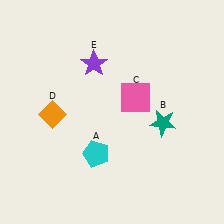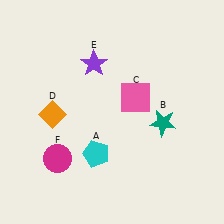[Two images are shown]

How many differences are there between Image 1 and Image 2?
There is 1 difference between the two images.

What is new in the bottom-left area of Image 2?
A magenta circle (F) was added in the bottom-left area of Image 2.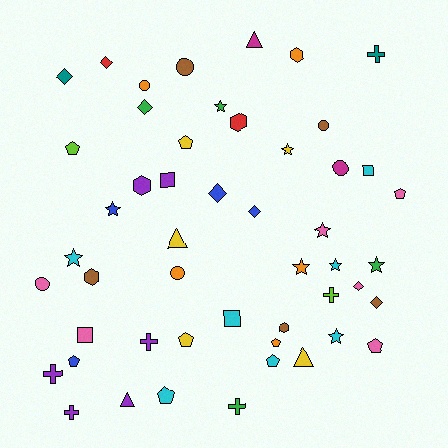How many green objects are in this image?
There are 4 green objects.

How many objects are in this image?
There are 50 objects.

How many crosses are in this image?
There are 6 crosses.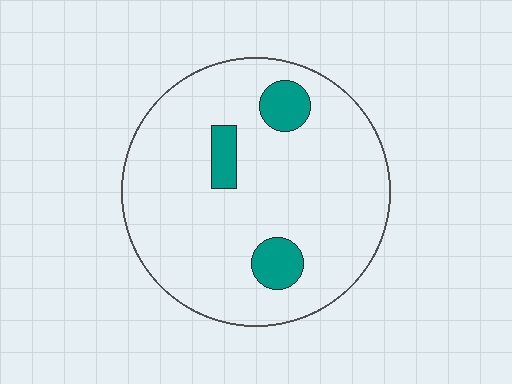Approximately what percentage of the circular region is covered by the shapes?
Approximately 10%.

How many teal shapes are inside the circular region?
3.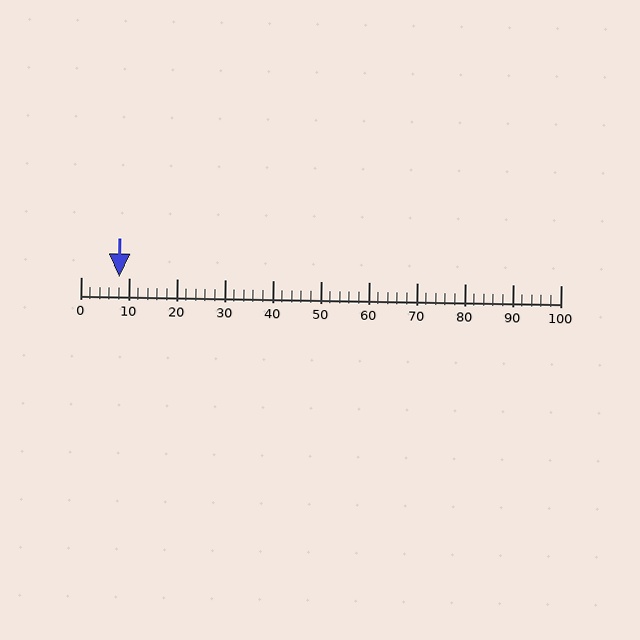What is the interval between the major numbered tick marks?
The major tick marks are spaced 10 units apart.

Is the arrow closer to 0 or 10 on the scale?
The arrow is closer to 10.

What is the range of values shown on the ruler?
The ruler shows values from 0 to 100.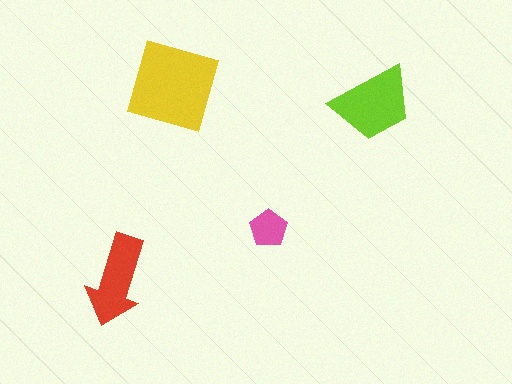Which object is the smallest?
The pink pentagon.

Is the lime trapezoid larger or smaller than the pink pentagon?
Larger.